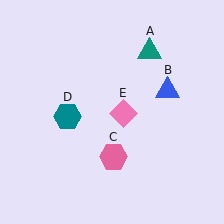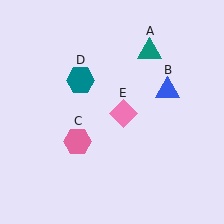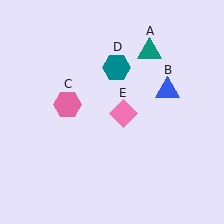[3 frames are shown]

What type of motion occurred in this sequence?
The pink hexagon (object C), teal hexagon (object D) rotated clockwise around the center of the scene.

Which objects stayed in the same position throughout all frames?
Teal triangle (object A) and blue triangle (object B) and pink diamond (object E) remained stationary.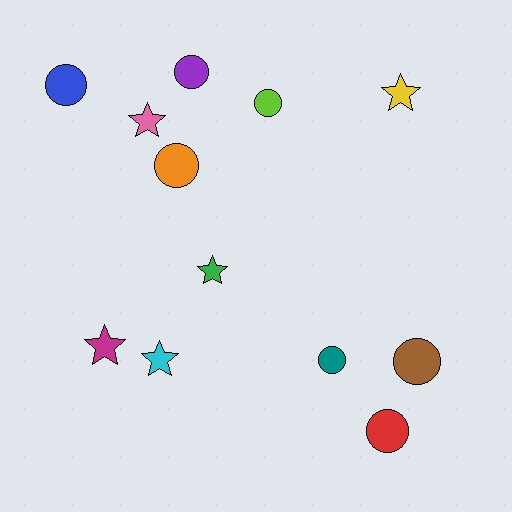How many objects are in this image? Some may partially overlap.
There are 12 objects.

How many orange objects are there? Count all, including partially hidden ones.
There is 1 orange object.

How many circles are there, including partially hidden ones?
There are 7 circles.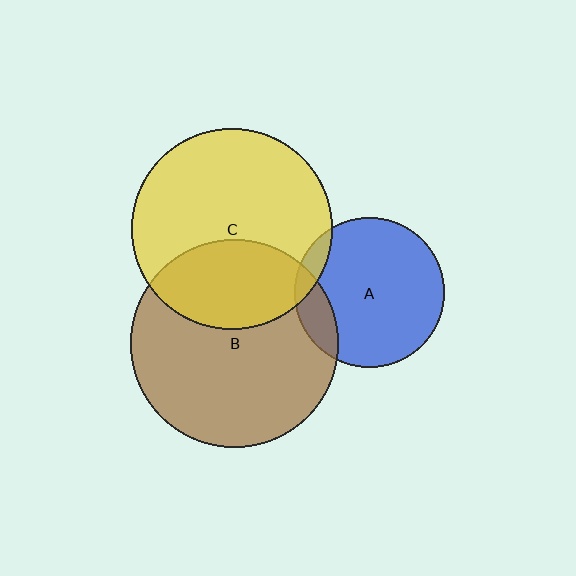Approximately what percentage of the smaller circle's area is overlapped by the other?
Approximately 35%.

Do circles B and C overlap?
Yes.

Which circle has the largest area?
Circle B (brown).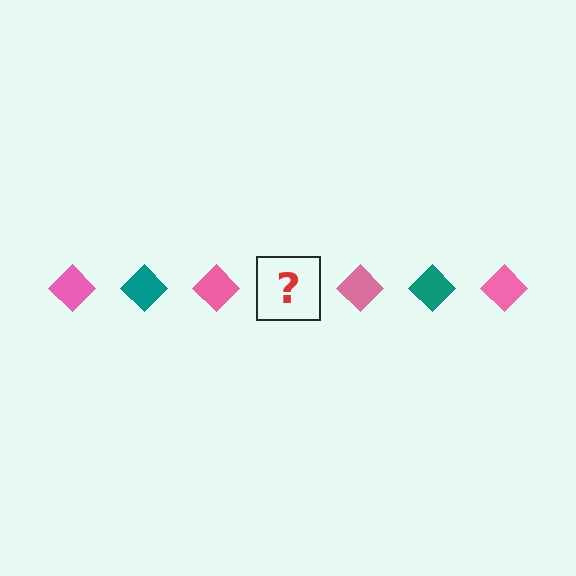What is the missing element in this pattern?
The missing element is a teal diamond.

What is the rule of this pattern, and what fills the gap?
The rule is that the pattern cycles through pink, teal diamonds. The gap should be filled with a teal diamond.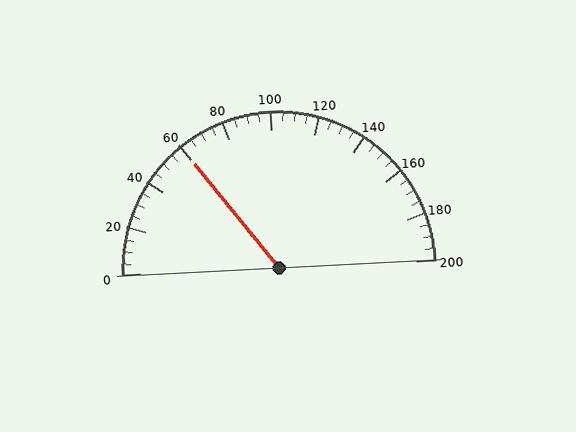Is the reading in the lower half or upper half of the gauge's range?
The reading is in the lower half of the range (0 to 200).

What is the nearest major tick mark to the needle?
The nearest major tick mark is 60.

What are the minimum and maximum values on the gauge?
The gauge ranges from 0 to 200.